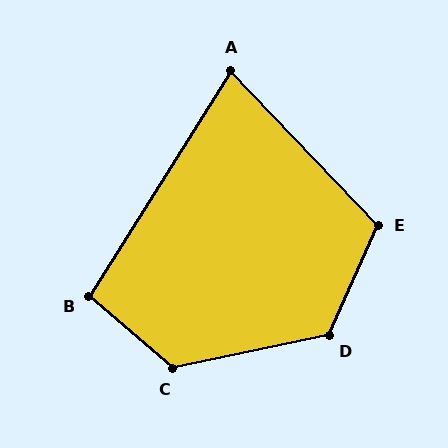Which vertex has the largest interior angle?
C, at approximately 127 degrees.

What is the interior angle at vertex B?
Approximately 99 degrees (obtuse).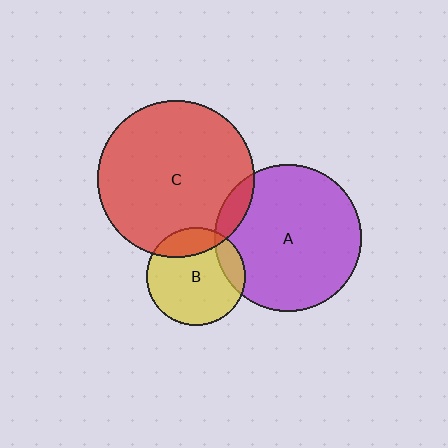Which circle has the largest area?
Circle C (red).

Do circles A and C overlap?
Yes.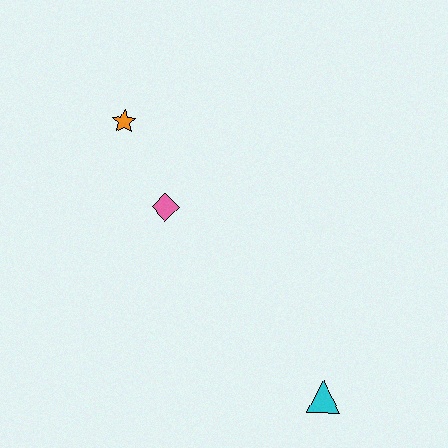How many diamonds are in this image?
There is 1 diamond.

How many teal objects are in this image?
There are no teal objects.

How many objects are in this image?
There are 3 objects.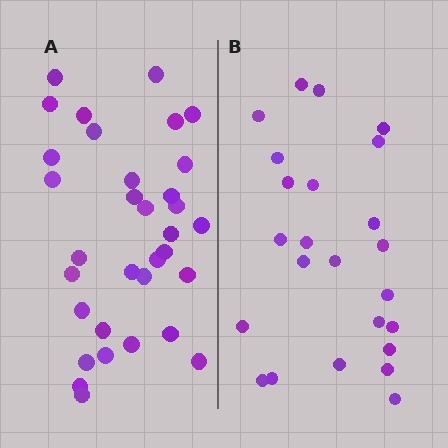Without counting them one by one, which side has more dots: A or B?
Region A (the left region) has more dots.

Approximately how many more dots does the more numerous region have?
Region A has roughly 8 or so more dots than region B.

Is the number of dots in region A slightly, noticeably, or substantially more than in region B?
Region A has noticeably more, but not dramatically so. The ratio is roughly 1.4 to 1.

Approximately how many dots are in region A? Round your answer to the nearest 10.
About 30 dots. (The exact count is 33, which rounds to 30.)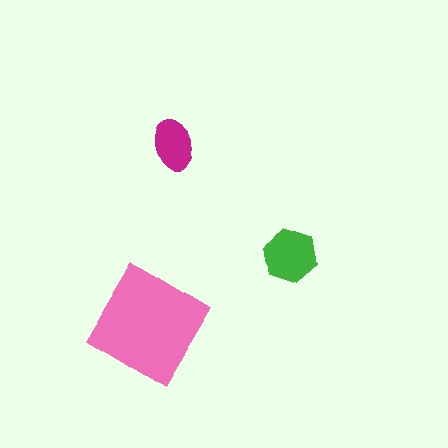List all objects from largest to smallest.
The pink diamond, the green hexagon, the magenta ellipse.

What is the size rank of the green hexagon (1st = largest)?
2nd.